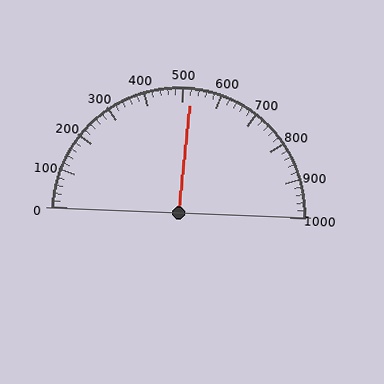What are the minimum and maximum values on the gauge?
The gauge ranges from 0 to 1000.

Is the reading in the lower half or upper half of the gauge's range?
The reading is in the upper half of the range (0 to 1000).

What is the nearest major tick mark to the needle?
The nearest major tick mark is 500.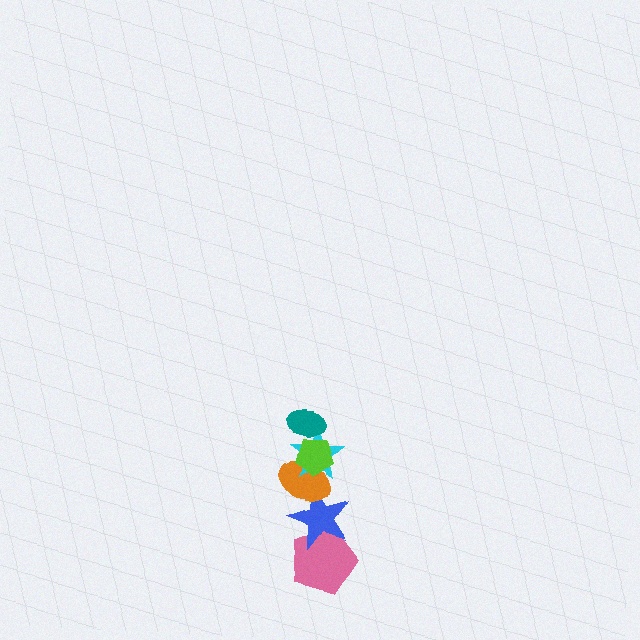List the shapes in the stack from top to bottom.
From top to bottom: the teal ellipse, the lime pentagon, the cyan star, the orange ellipse, the blue star, the pink pentagon.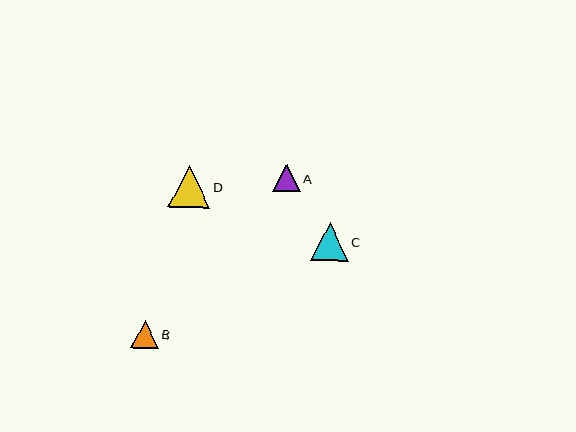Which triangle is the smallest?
Triangle A is the smallest with a size of approximately 28 pixels.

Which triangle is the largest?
Triangle D is the largest with a size of approximately 41 pixels.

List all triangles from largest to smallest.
From largest to smallest: D, C, B, A.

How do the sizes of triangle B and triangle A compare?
Triangle B and triangle A are approximately the same size.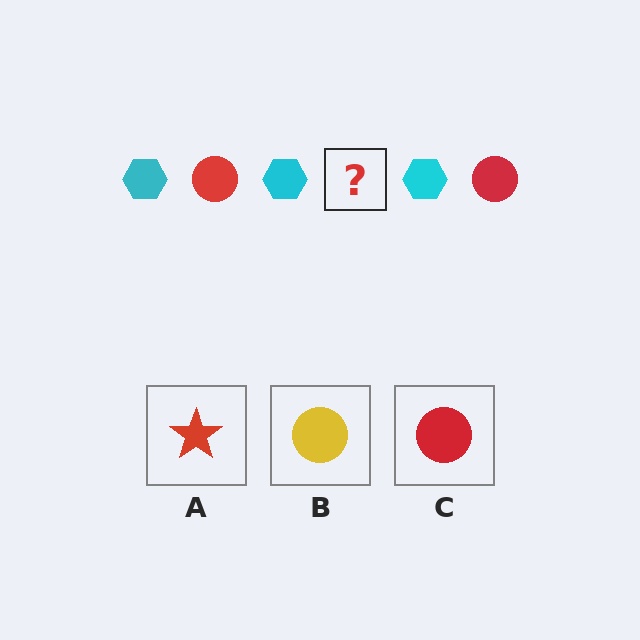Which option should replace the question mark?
Option C.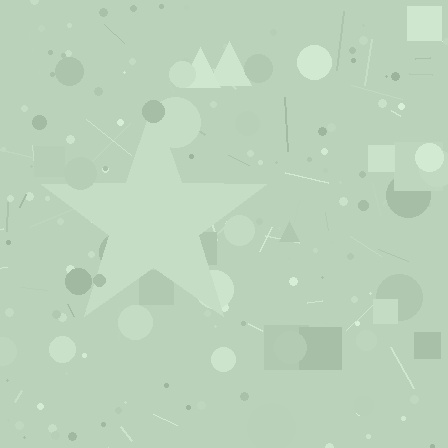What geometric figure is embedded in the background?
A star is embedded in the background.